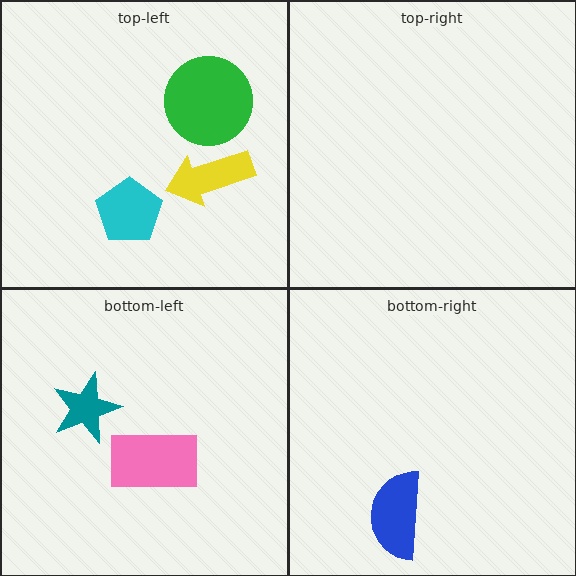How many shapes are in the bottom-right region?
1.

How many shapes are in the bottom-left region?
2.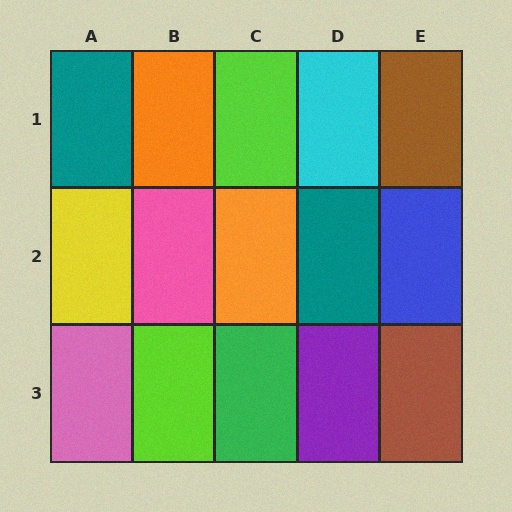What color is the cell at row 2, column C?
Orange.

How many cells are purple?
1 cell is purple.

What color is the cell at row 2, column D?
Teal.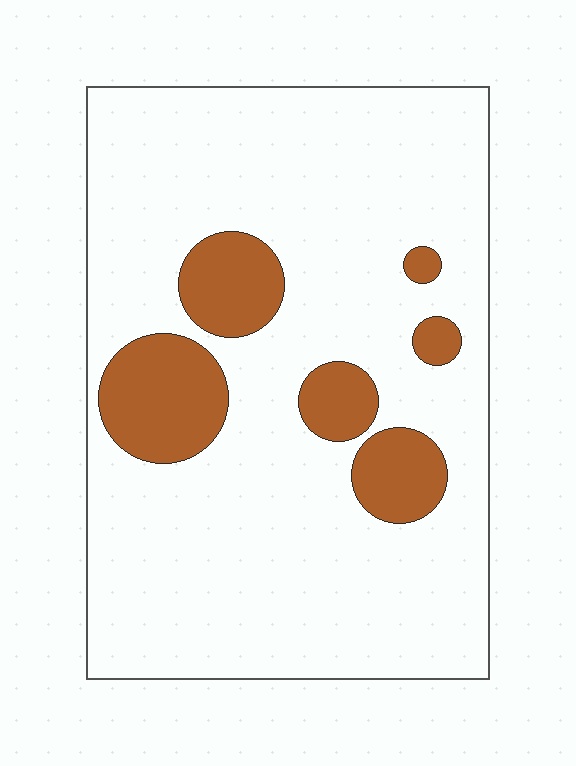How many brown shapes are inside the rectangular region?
6.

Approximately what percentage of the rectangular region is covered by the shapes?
Approximately 15%.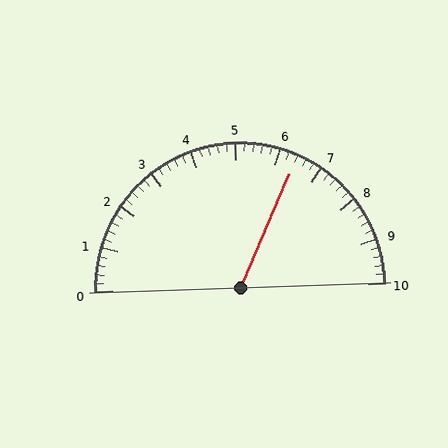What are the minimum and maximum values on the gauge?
The gauge ranges from 0 to 10.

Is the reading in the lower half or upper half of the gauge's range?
The reading is in the upper half of the range (0 to 10).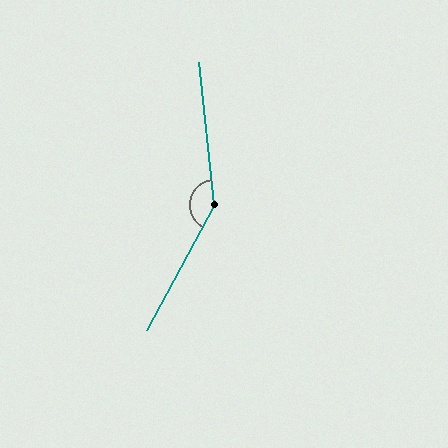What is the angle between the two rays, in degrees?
Approximately 146 degrees.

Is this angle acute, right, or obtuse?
It is obtuse.